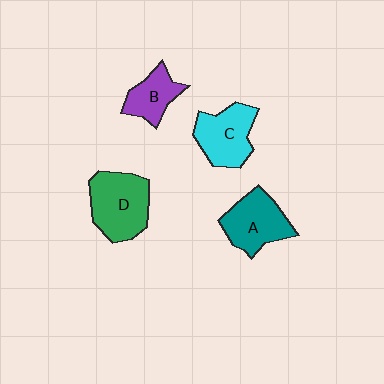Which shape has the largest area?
Shape D (green).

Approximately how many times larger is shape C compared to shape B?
Approximately 1.4 times.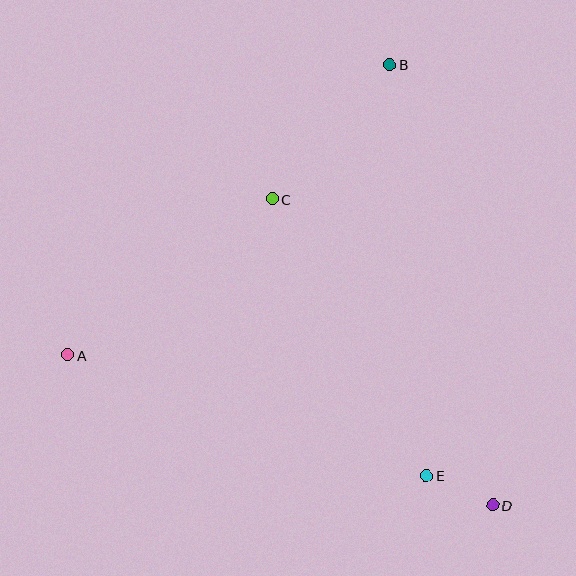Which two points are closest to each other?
Points D and E are closest to each other.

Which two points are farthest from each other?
Points B and D are farthest from each other.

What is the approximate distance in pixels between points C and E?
The distance between C and E is approximately 317 pixels.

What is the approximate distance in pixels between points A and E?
The distance between A and E is approximately 379 pixels.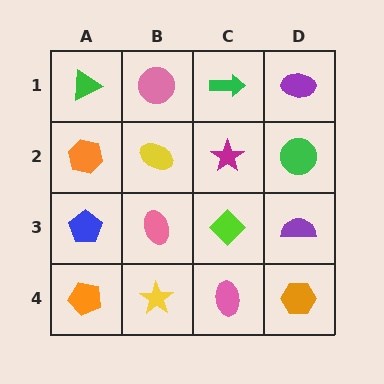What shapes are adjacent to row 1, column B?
A yellow ellipse (row 2, column B), a green triangle (row 1, column A), a green arrow (row 1, column C).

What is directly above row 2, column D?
A purple ellipse.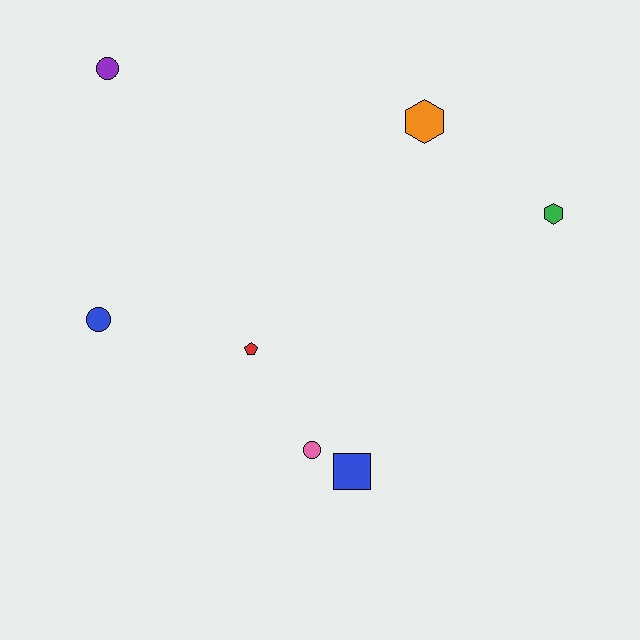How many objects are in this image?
There are 7 objects.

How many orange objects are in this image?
There is 1 orange object.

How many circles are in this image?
There are 3 circles.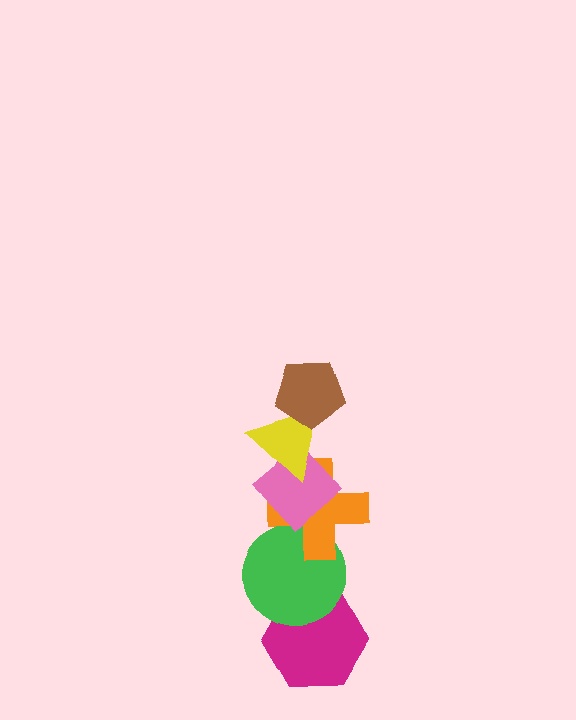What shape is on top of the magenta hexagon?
The green circle is on top of the magenta hexagon.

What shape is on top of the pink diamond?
The yellow triangle is on top of the pink diamond.